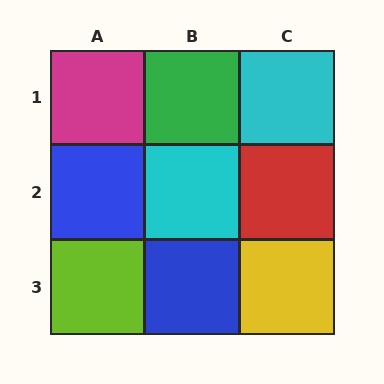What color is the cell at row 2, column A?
Blue.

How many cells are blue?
2 cells are blue.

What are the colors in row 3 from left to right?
Lime, blue, yellow.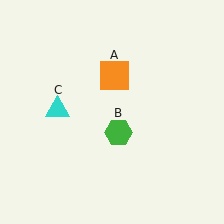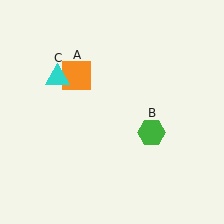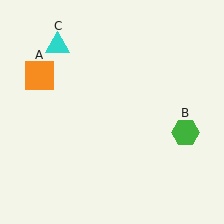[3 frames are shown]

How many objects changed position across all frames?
3 objects changed position: orange square (object A), green hexagon (object B), cyan triangle (object C).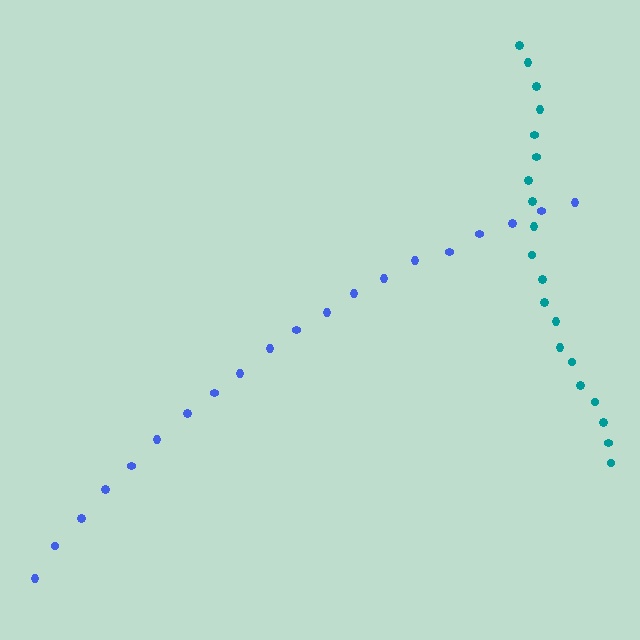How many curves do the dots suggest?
There are 2 distinct paths.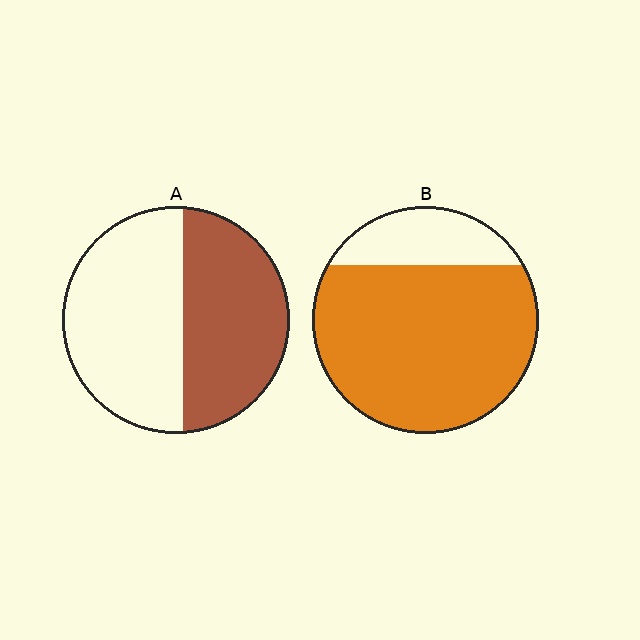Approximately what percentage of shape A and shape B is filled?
A is approximately 45% and B is approximately 80%.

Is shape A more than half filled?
Roughly half.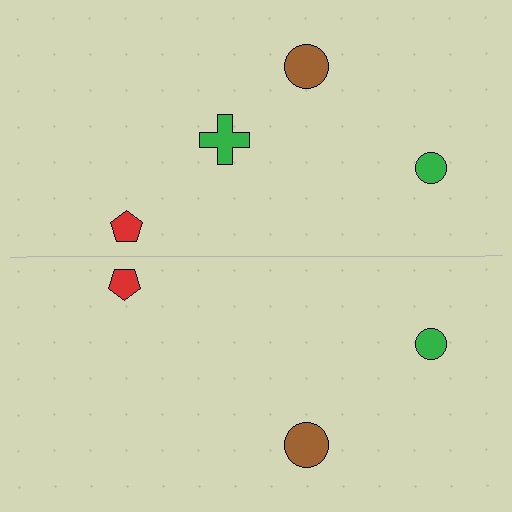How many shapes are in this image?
There are 7 shapes in this image.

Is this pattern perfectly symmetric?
No, the pattern is not perfectly symmetric. A green cross is missing from the bottom side.